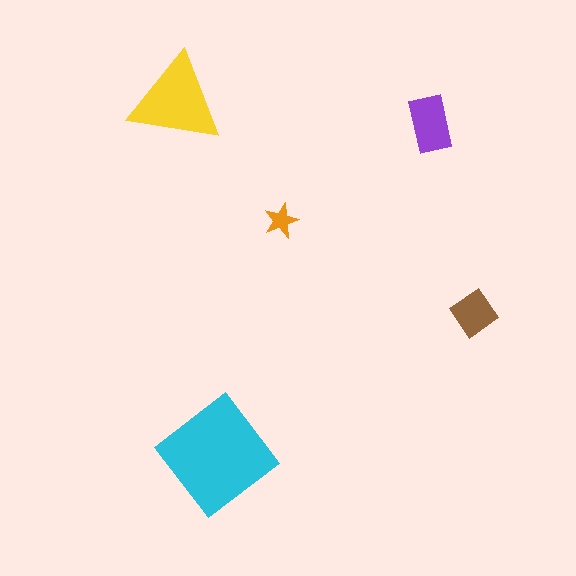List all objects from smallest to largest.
The orange star, the brown diamond, the purple rectangle, the yellow triangle, the cyan diamond.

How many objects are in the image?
There are 5 objects in the image.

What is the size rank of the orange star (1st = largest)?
5th.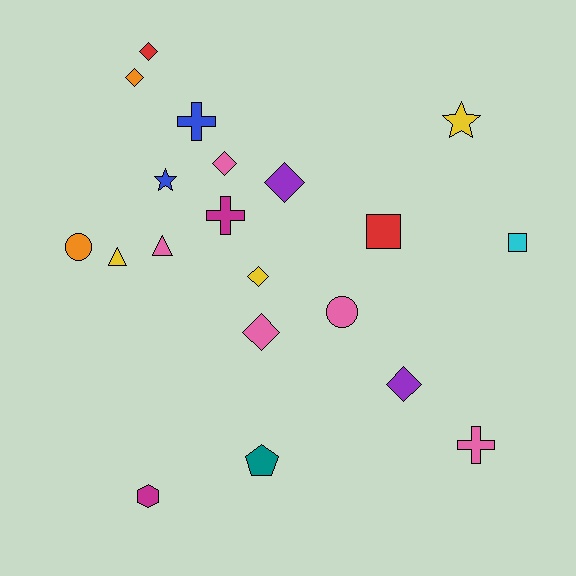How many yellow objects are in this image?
There are 3 yellow objects.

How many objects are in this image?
There are 20 objects.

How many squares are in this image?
There are 2 squares.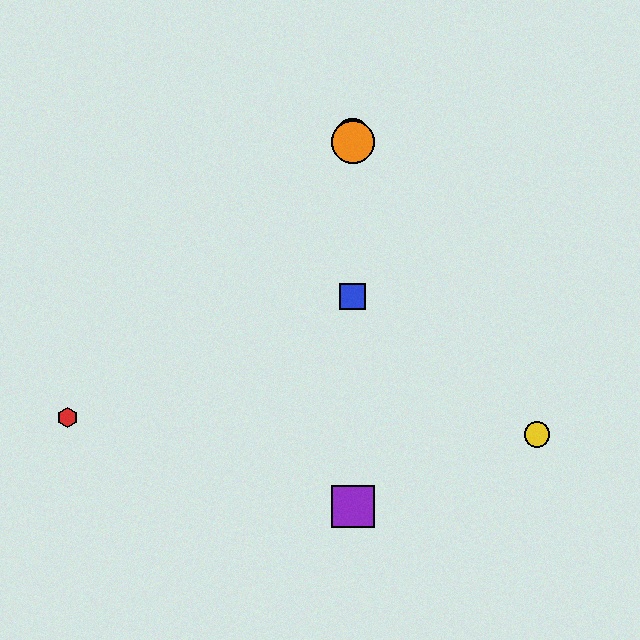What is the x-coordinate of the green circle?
The green circle is at x≈353.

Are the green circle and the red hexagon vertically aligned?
No, the green circle is at x≈353 and the red hexagon is at x≈67.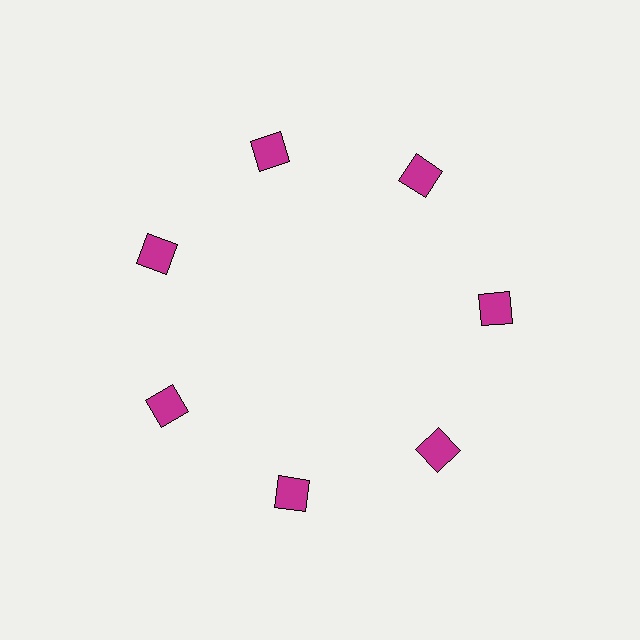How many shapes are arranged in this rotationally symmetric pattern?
There are 7 shapes, arranged in 7 groups of 1.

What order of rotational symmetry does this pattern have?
This pattern has 7-fold rotational symmetry.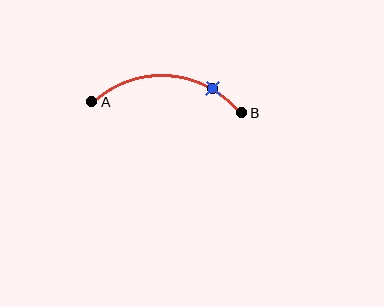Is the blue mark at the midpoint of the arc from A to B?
No. The blue mark lies on the arc but is closer to endpoint B. The arc midpoint would be at the point on the curve equidistant along the arc from both A and B.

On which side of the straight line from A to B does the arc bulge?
The arc bulges above the straight line connecting A and B.